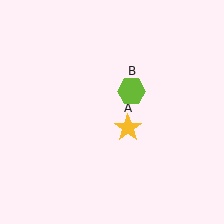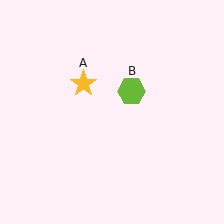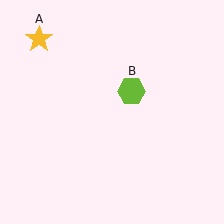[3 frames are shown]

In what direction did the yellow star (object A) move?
The yellow star (object A) moved up and to the left.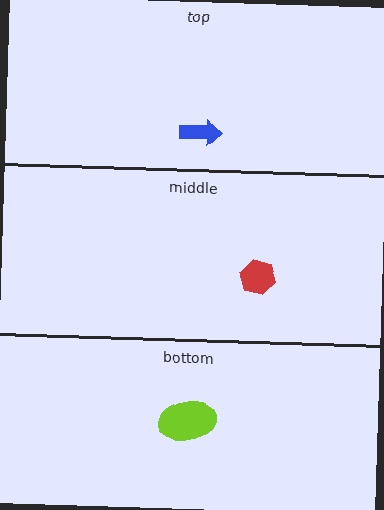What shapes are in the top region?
The blue arrow.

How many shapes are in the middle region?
1.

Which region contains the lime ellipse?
The bottom region.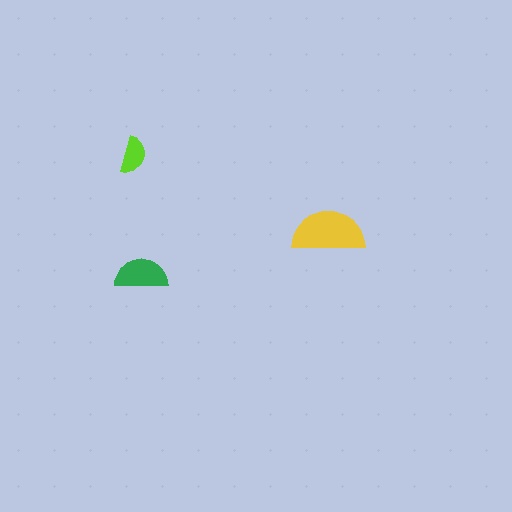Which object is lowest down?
The green semicircle is bottommost.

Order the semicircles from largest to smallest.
the yellow one, the green one, the lime one.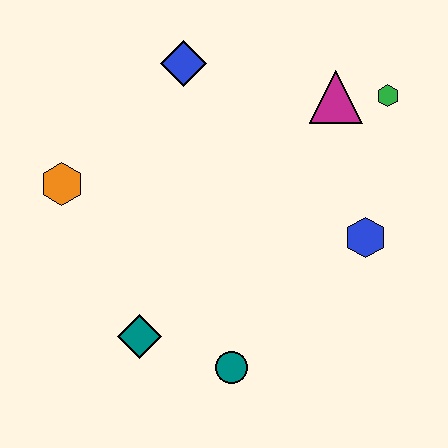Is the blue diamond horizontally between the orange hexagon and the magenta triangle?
Yes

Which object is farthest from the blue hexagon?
The orange hexagon is farthest from the blue hexagon.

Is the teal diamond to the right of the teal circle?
No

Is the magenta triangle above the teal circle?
Yes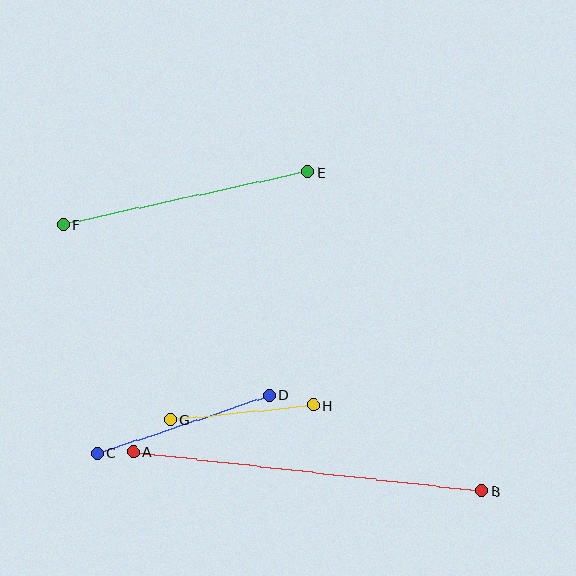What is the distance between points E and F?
The distance is approximately 250 pixels.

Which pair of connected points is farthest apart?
Points A and B are farthest apart.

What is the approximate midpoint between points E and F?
The midpoint is at approximately (185, 199) pixels.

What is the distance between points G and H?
The distance is approximately 144 pixels.